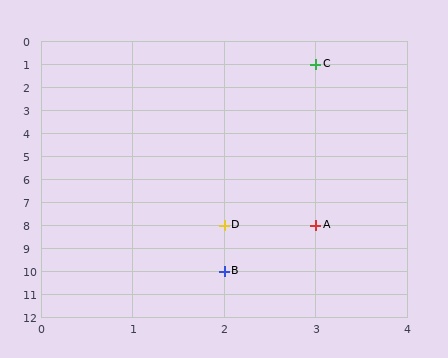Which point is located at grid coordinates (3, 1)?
Point C is at (3, 1).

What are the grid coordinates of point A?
Point A is at grid coordinates (3, 8).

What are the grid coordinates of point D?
Point D is at grid coordinates (2, 8).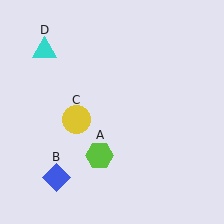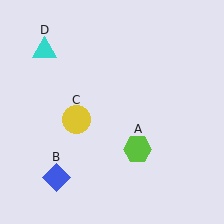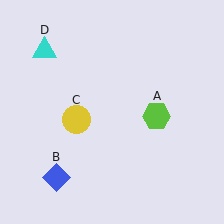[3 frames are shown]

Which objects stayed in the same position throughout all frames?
Blue diamond (object B) and yellow circle (object C) and cyan triangle (object D) remained stationary.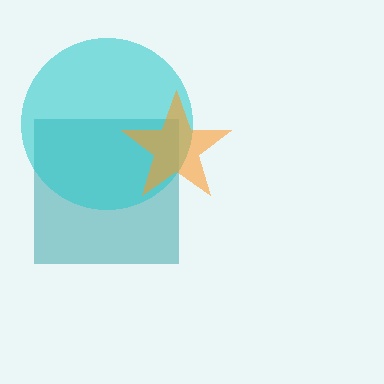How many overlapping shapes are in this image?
There are 3 overlapping shapes in the image.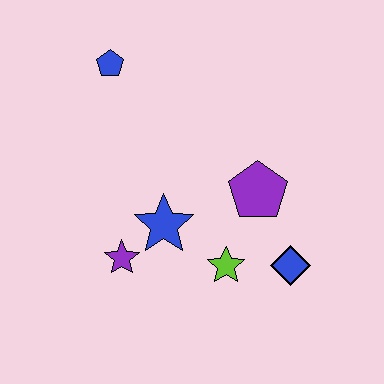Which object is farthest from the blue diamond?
The blue pentagon is farthest from the blue diamond.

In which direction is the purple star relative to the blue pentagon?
The purple star is below the blue pentagon.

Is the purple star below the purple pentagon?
Yes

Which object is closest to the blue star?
The purple star is closest to the blue star.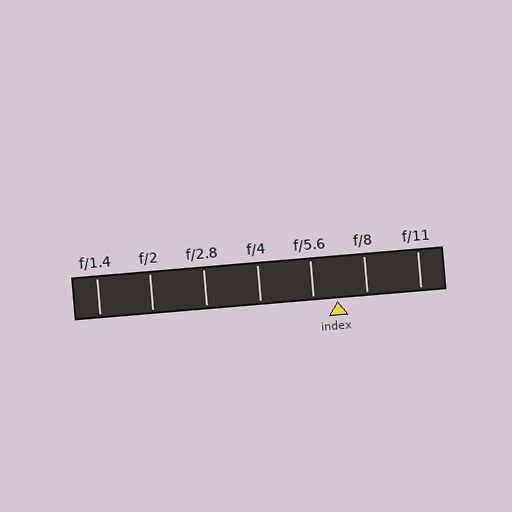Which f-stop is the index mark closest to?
The index mark is closest to f/5.6.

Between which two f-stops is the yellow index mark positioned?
The index mark is between f/5.6 and f/8.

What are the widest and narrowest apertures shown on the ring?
The widest aperture shown is f/1.4 and the narrowest is f/11.